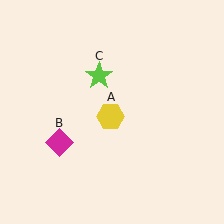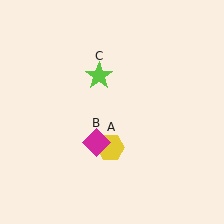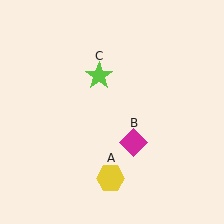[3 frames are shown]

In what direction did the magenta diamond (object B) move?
The magenta diamond (object B) moved right.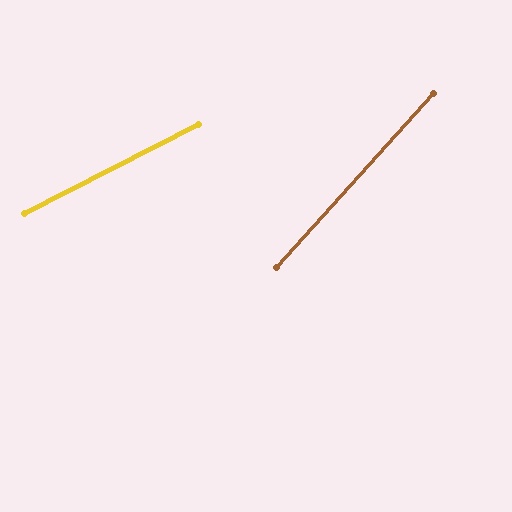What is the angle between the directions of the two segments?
Approximately 21 degrees.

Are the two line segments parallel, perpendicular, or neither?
Neither parallel nor perpendicular — they differ by about 21°.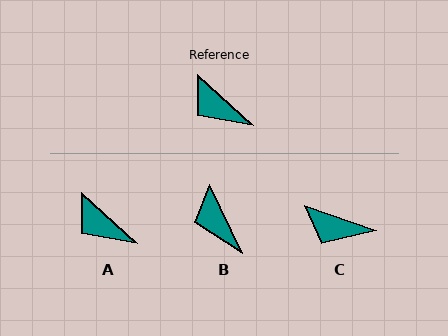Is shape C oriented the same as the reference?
No, it is off by about 24 degrees.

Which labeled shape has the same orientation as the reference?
A.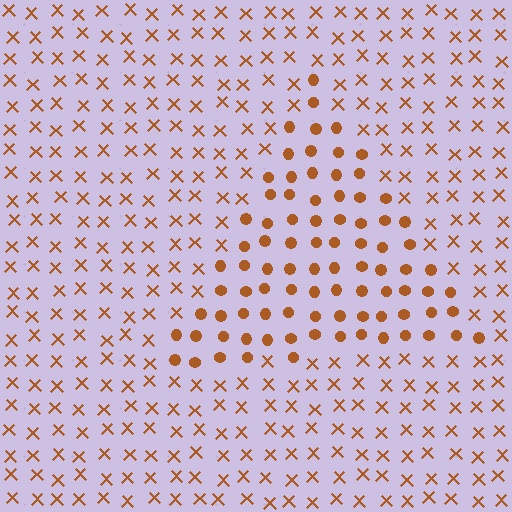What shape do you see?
I see a triangle.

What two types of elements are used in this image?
The image uses circles inside the triangle region and X marks outside it.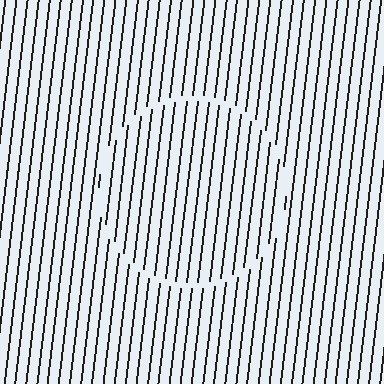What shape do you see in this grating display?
An illusory circle. The interior of the shape contains the same grating, shifted by half a period — the contour is defined by the phase discontinuity where line-ends from the inner and outer gratings abut.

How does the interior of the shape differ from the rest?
The interior of the shape contains the same grating, shifted by half a period — the contour is defined by the phase discontinuity where line-ends from the inner and outer gratings abut.